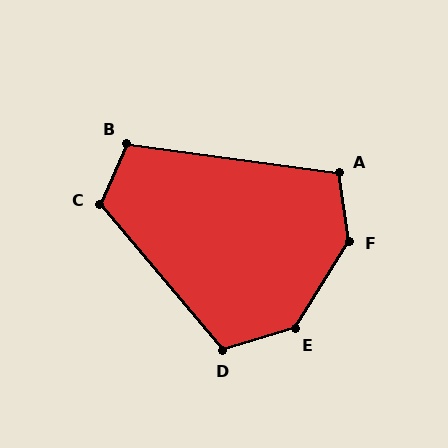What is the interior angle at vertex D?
Approximately 113 degrees (obtuse).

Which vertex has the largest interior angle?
F, at approximately 140 degrees.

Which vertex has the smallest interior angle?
A, at approximately 106 degrees.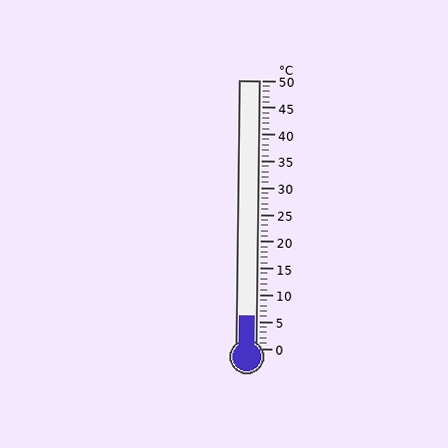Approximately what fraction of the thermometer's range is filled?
The thermometer is filled to approximately 10% of its range.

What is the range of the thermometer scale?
The thermometer scale ranges from 0°C to 50°C.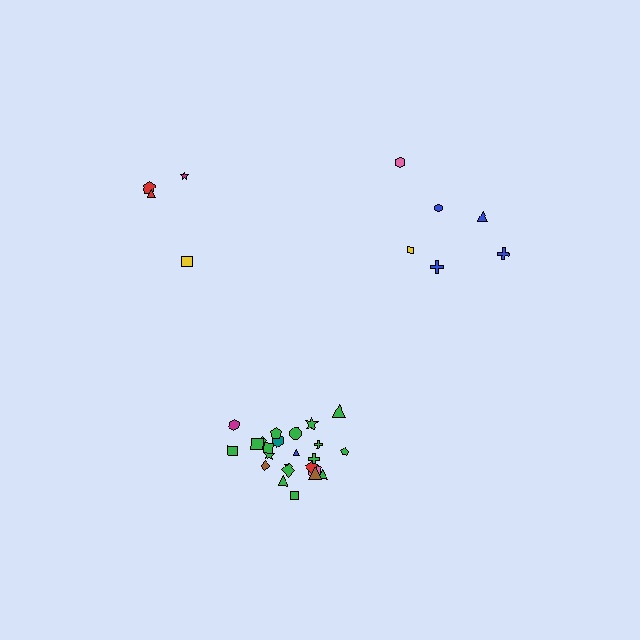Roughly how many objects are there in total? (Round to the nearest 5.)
Roughly 35 objects in total.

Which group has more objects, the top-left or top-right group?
The top-right group.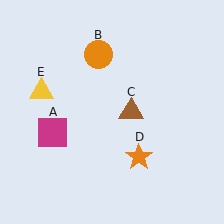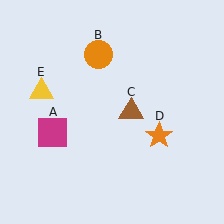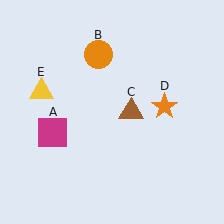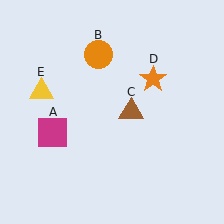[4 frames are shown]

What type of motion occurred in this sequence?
The orange star (object D) rotated counterclockwise around the center of the scene.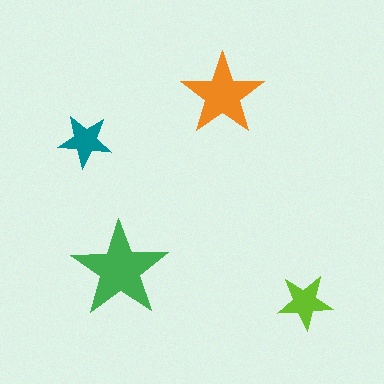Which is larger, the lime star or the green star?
The green one.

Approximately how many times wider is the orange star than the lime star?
About 1.5 times wider.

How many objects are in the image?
There are 4 objects in the image.